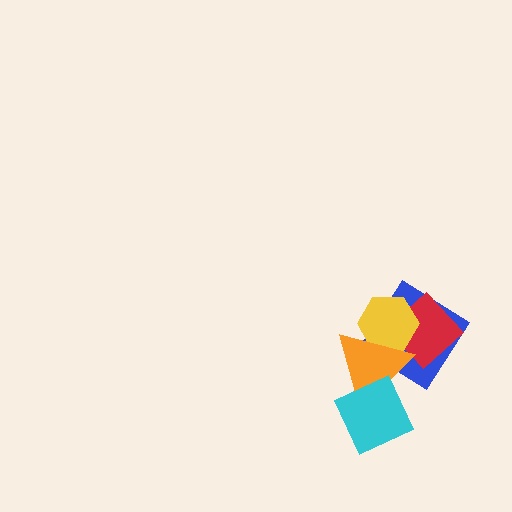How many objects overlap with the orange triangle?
4 objects overlap with the orange triangle.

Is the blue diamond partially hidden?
Yes, it is partially covered by another shape.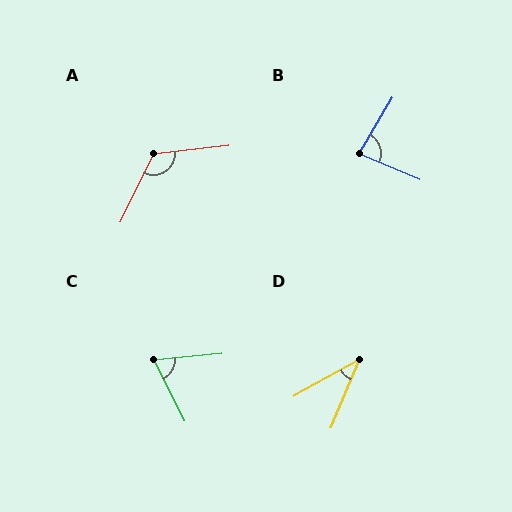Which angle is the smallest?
D, at approximately 38 degrees.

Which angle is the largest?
A, at approximately 123 degrees.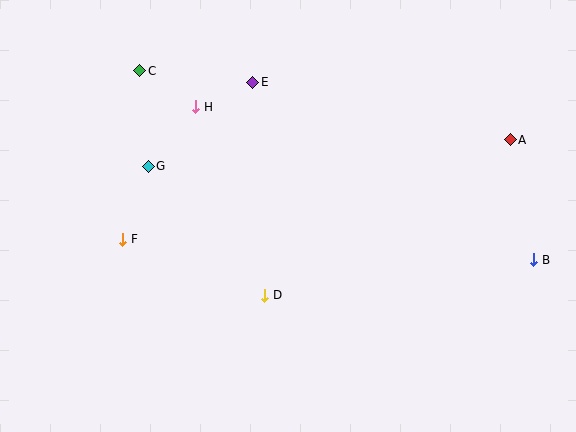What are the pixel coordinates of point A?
Point A is at (510, 140).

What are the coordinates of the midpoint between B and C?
The midpoint between B and C is at (337, 165).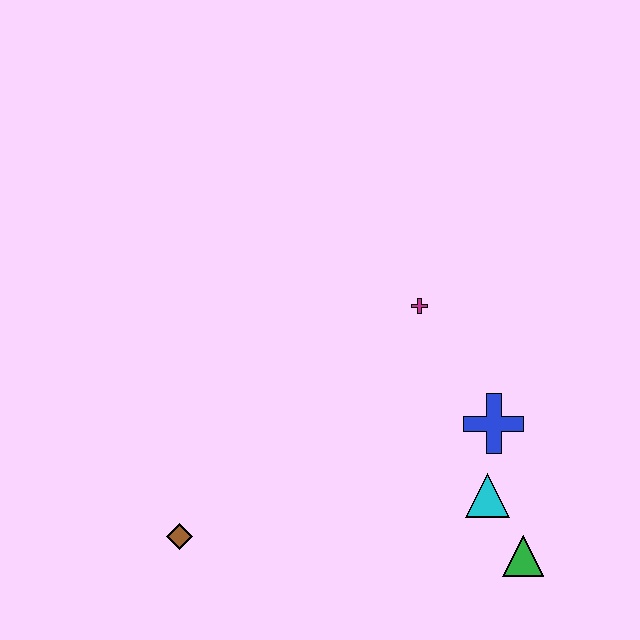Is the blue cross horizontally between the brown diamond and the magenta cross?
No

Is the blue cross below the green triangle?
No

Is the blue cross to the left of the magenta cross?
No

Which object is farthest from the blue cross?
The brown diamond is farthest from the blue cross.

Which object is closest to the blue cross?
The cyan triangle is closest to the blue cross.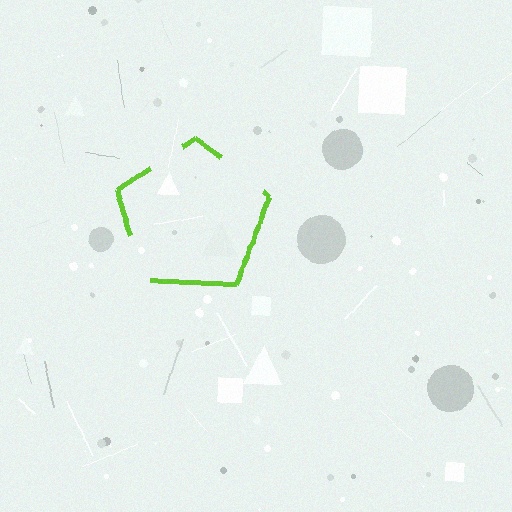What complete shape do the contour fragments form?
The contour fragments form a pentagon.